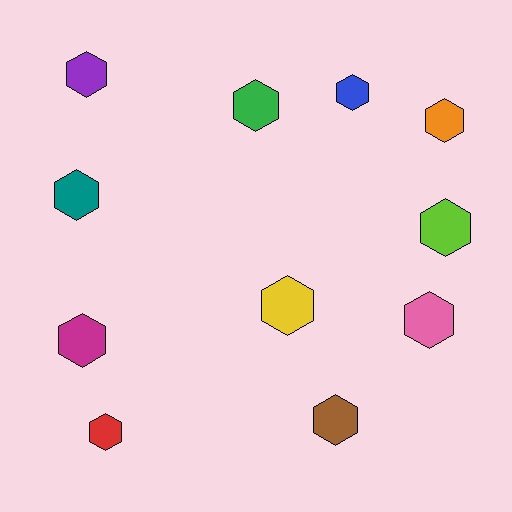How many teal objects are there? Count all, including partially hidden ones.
There is 1 teal object.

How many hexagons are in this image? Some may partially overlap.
There are 11 hexagons.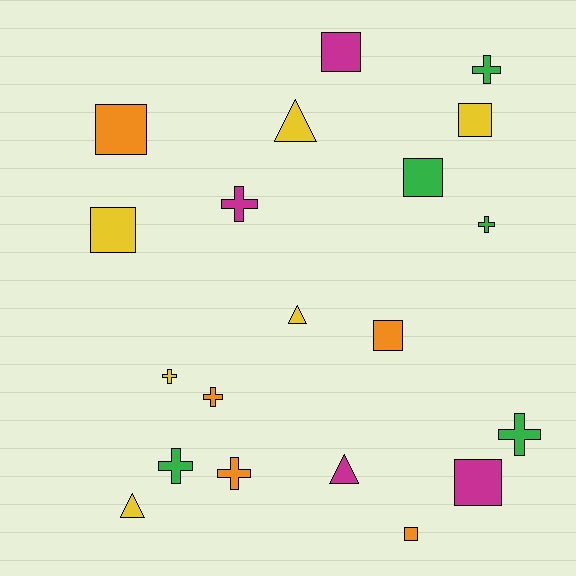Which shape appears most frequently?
Cross, with 8 objects.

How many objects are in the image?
There are 20 objects.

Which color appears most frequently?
Yellow, with 6 objects.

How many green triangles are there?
There are no green triangles.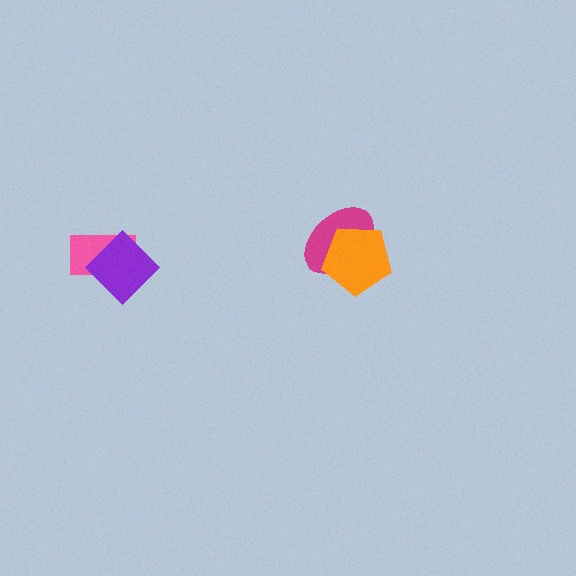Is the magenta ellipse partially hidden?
Yes, it is partially covered by another shape.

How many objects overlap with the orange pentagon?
1 object overlaps with the orange pentagon.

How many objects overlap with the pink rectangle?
1 object overlaps with the pink rectangle.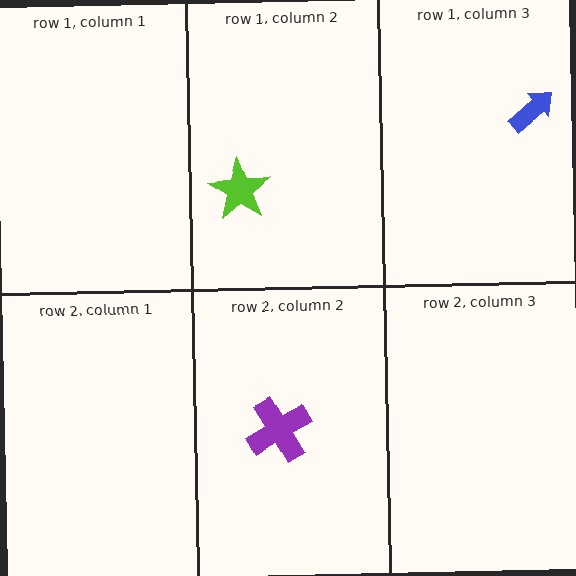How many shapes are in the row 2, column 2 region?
1.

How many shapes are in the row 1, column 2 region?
1.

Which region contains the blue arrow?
The row 1, column 3 region.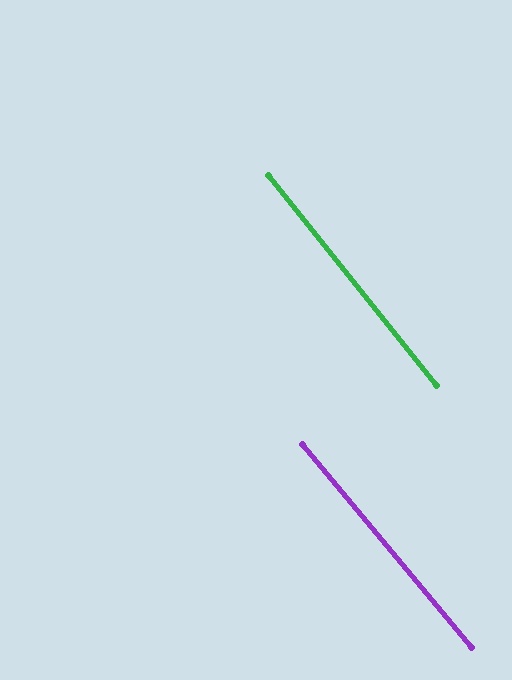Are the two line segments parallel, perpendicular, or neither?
Parallel — their directions differ by only 1.2°.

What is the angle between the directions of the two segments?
Approximately 1 degree.